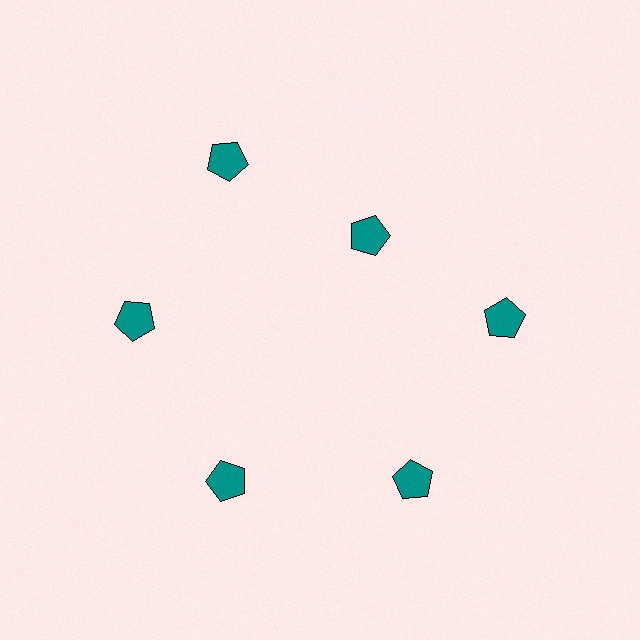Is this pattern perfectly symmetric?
No. The 6 teal pentagons are arranged in a ring, but one element near the 1 o'clock position is pulled inward toward the center, breaking the 6-fold rotational symmetry.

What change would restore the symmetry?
The symmetry would be restored by moving it outward, back onto the ring so that all 6 pentagons sit at equal angles and equal distance from the center.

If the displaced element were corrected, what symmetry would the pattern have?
It would have 6-fold rotational symmetry — the pattern would map onto itself every 60 degrees.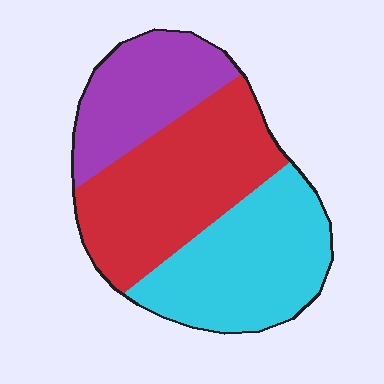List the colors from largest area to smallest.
From largest to smallest: red, cyan, purple.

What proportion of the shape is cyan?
Cyan covers about 35% of the shape.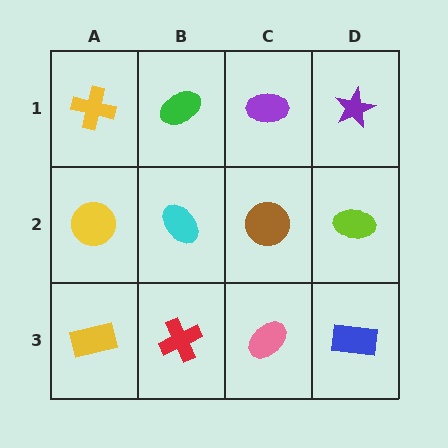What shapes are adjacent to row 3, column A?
A yellow circle (row 2, column A), a red cross (row 3, column B).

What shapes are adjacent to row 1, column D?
A lime ellipse (row 2, column D), a purple ellipse (row 1, column C).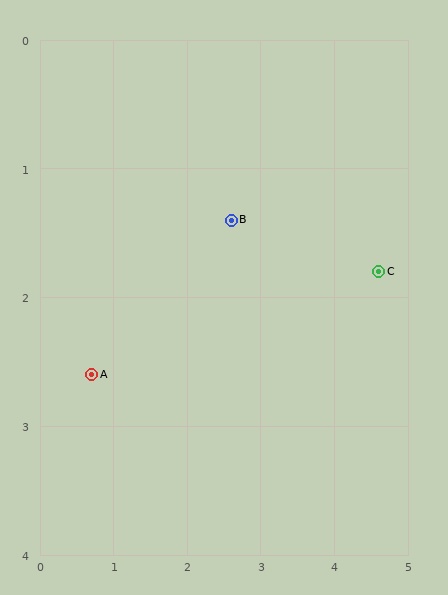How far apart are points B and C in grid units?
Points B and C are about 2.0 grid units apart.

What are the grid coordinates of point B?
Point B is at approximately (2.6, 1.4).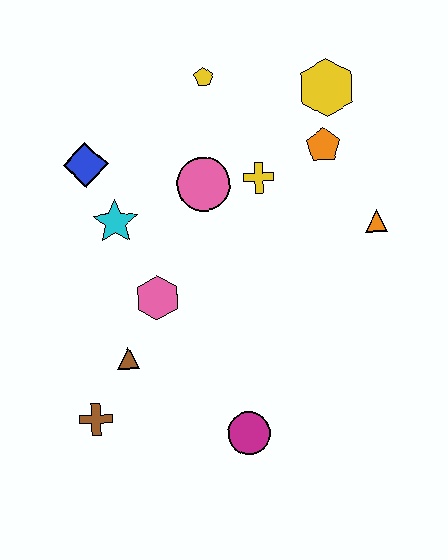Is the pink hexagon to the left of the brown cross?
No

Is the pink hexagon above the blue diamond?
No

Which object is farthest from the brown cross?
The yellow hexagon is farthest from the brown cross.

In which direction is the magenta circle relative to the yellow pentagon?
The magenta circle is below the yellow pentagon.